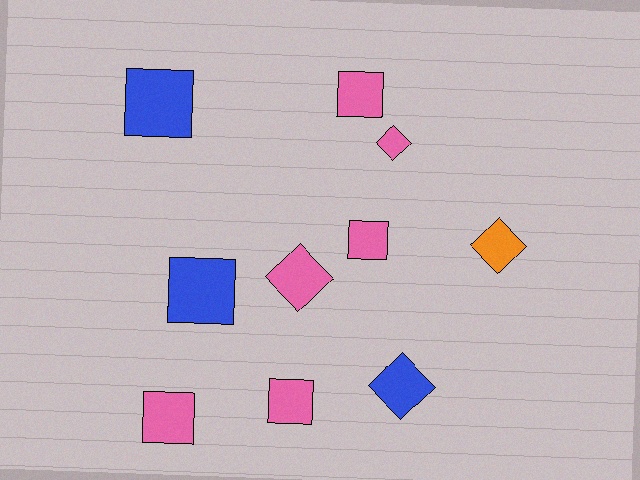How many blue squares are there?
There are 2 blue squares.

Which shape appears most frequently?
Square, with 6 objects.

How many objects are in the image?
There are 10 objects.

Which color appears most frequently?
Pink, with 6 objects.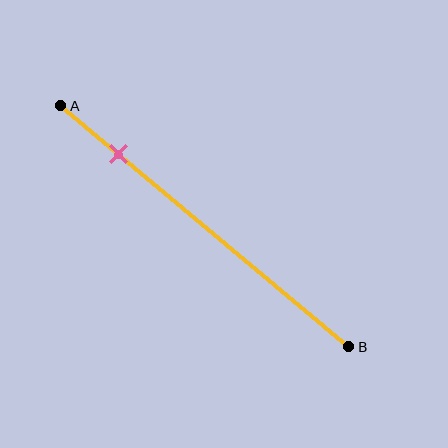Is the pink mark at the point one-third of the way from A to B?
No, the mark is at about 20% from A, not at the 33% one-third point.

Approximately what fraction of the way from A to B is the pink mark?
The pink mark is approximately 20% of the way from A to B.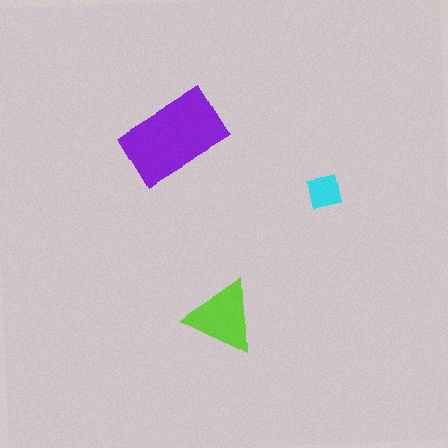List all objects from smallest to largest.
The cyan square, the lime triangle, the purple rectangle.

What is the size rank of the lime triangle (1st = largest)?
2nd.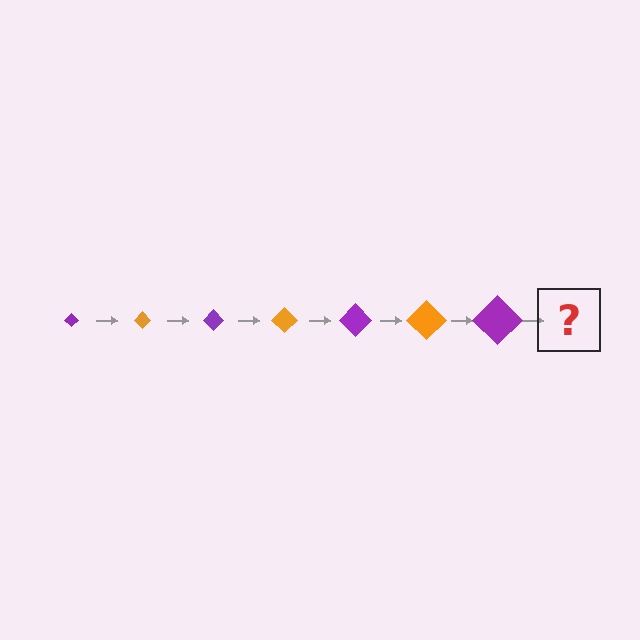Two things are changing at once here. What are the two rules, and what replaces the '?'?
The two rules are that the diamond grows larger each step and the color cycles through purple and orange. The '?' should be an orange diamond, larger than the previous one.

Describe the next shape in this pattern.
It should be an orange diamond, larger than the previous one.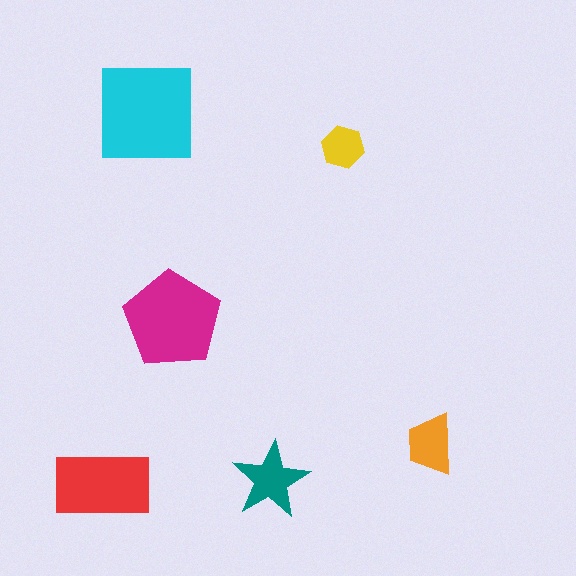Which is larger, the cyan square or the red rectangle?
The cyan square.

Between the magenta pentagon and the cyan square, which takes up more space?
The cyan square.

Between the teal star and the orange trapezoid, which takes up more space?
The teal star.